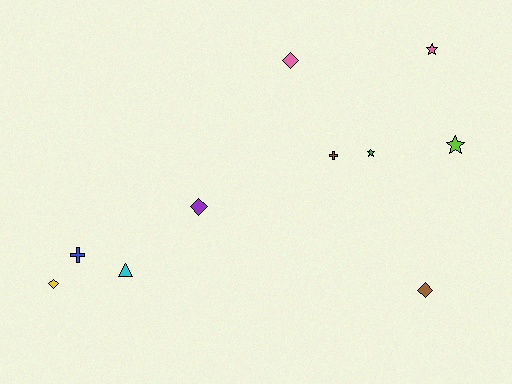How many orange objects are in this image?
There are no orange objects.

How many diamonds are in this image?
There are 4 diamonds.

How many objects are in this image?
There are 10 objects.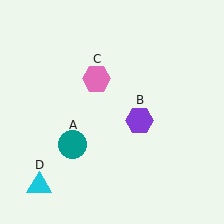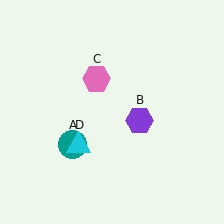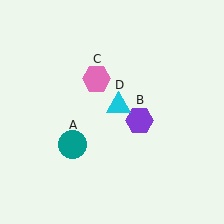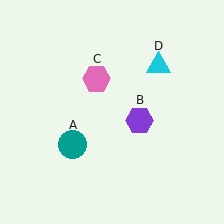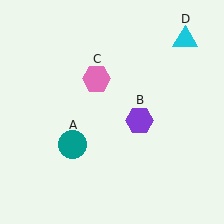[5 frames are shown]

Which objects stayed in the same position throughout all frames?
Teal circle (object A) and purple hexagon (object B) and pink hexagon (object C) remained stationary.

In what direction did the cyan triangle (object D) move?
The cyan triangle (object D) moved up and to the right.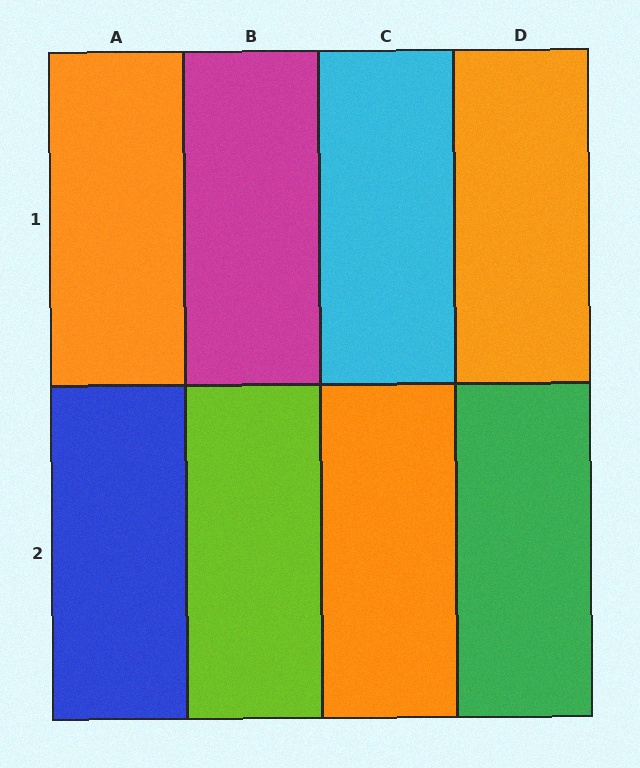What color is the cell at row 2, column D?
Green.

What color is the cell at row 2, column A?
Blue.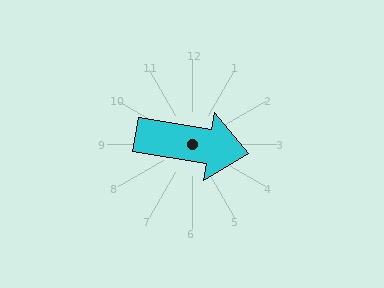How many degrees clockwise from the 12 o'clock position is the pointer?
Approximately 100 degrees.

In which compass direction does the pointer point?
East.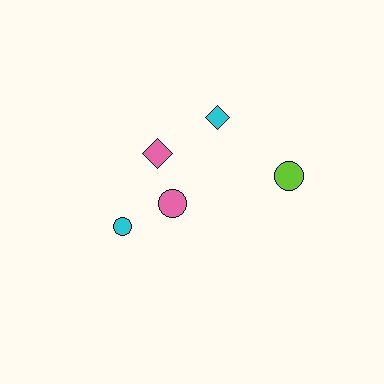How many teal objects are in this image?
There are no teal objects.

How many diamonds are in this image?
There are 2 diamonds.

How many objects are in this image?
There are 5 objects.